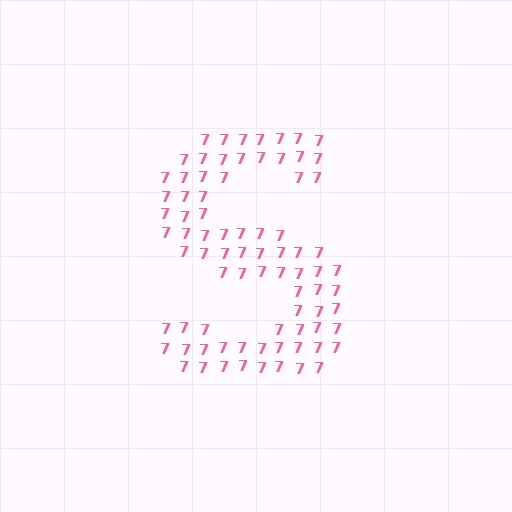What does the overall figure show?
The overall figure shows the letter S.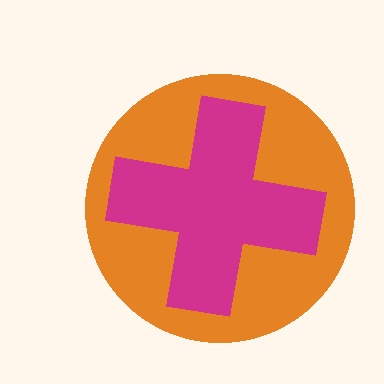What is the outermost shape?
The orange circle.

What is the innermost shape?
The magenta cross.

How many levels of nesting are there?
2.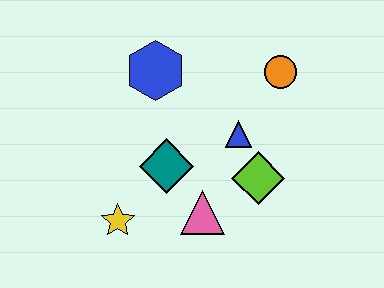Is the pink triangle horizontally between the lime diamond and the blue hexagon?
Yes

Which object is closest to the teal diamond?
The pink triangle is closest to the teal diamond.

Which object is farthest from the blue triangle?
The yellow star is farthest from the blue triangle.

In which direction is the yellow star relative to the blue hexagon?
The yellow star is below the blue hexagon.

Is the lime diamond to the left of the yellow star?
No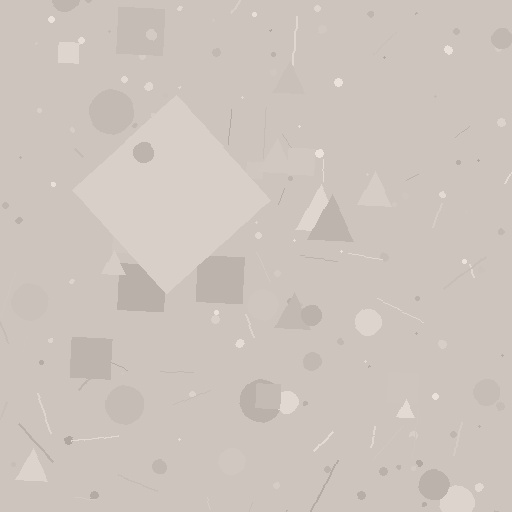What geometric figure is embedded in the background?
A diamond is embedded in the background.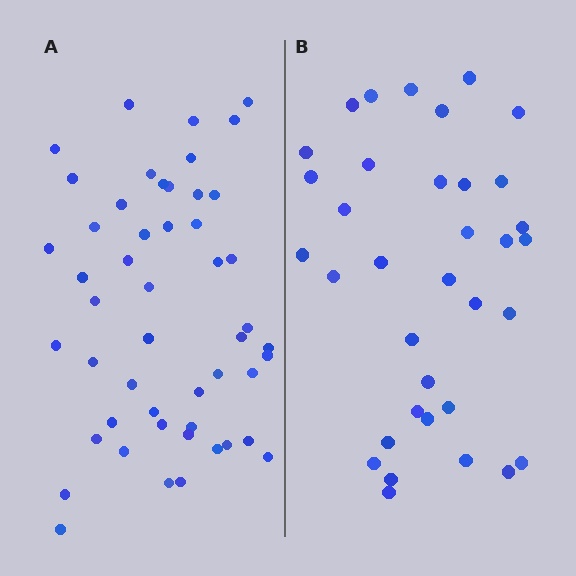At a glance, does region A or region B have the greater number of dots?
Region A (the left region) has more dots.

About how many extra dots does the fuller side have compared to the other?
Region A has approximately 15 more dots than region B.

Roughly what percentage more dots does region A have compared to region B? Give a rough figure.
About 45% more.